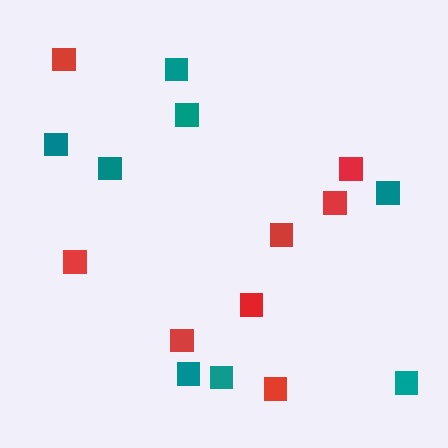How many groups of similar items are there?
There are 2 groups: one group of red squares (8) and one group of teal squares (8).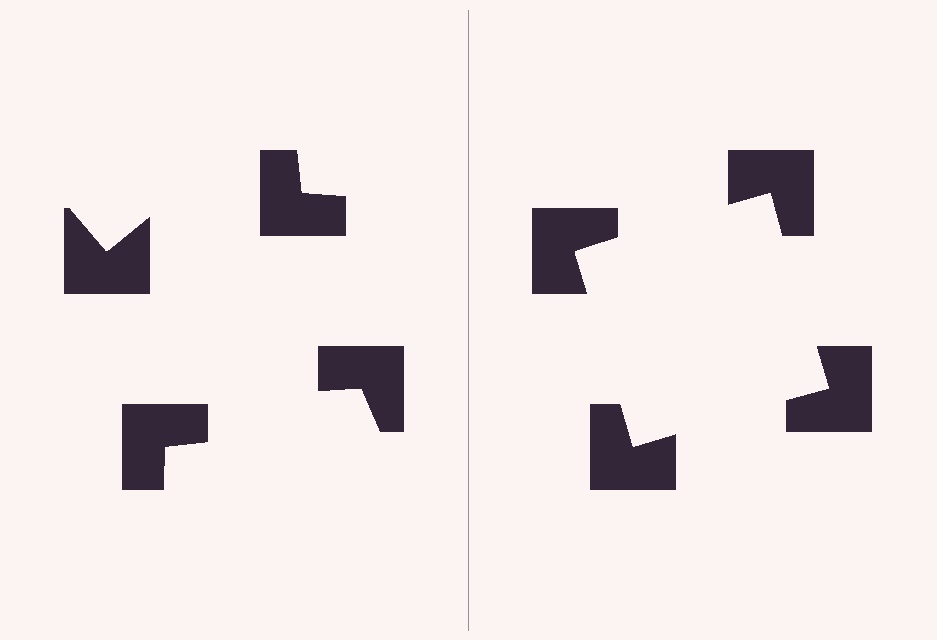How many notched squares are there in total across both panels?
8 — 4 on each side.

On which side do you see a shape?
An illusory square appears on the right side. On the left side the wedge cuts are rotated, so no coherent shape forms.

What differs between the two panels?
The notched squares are positioned identically on both sides; only the wedge orientations differ. On the right they align to a square; on the left they are misaligned.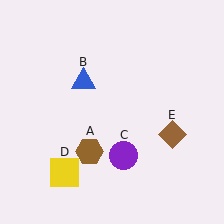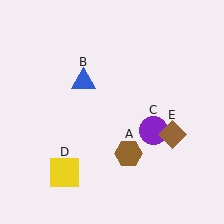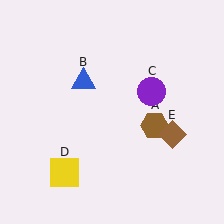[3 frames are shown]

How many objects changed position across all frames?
2 objects changed position: brown hexagon (object A), purple circle (object C).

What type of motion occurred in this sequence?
The brown hexagon (object A), purple circle (object C) rotated counterclockwise around the center of the scene.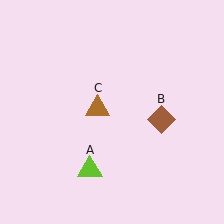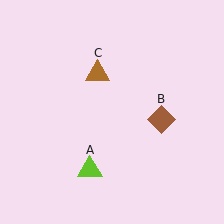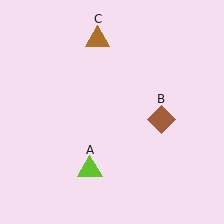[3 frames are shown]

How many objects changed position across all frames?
1 object changed position: brown triangle (object C).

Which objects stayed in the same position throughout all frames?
Lime triangle (object A) and brown diamond (object B) remained stationary.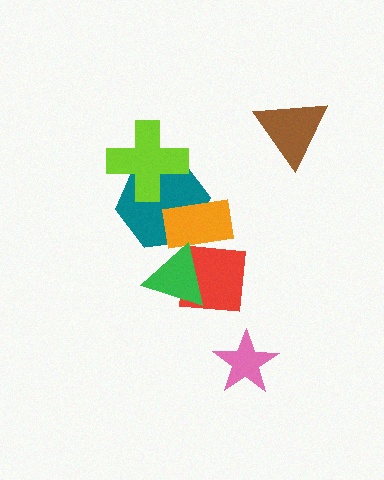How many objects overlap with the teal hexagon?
3 objects overlap with the teal hexagon.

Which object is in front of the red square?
The green triangle is in front of the red square.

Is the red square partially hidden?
Yes, it is partially covered by another shape.